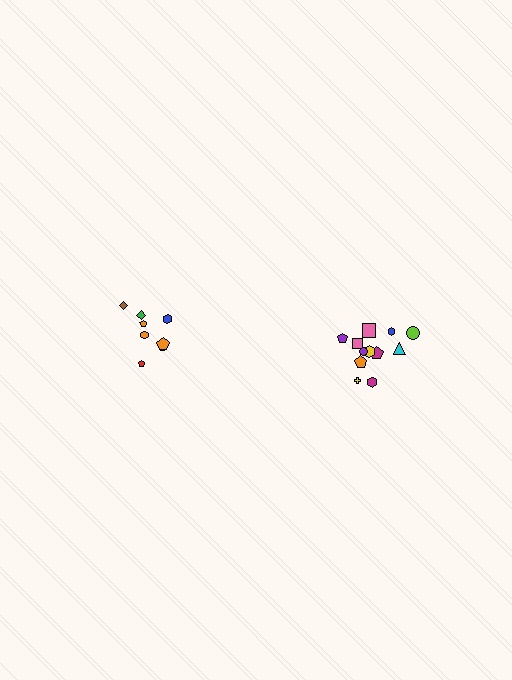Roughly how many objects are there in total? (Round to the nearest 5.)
Roughly 20 objects in total.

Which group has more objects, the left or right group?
The right group.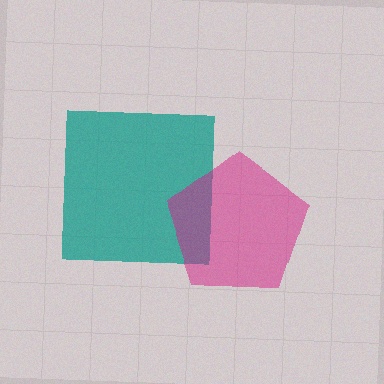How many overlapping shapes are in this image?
There are 2 overlapping shapes in the image.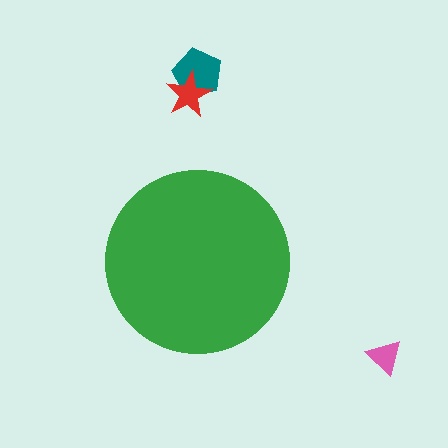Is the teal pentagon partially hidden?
No, the teal pentagon is fully visible.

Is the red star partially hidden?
No, the red star is fully visible.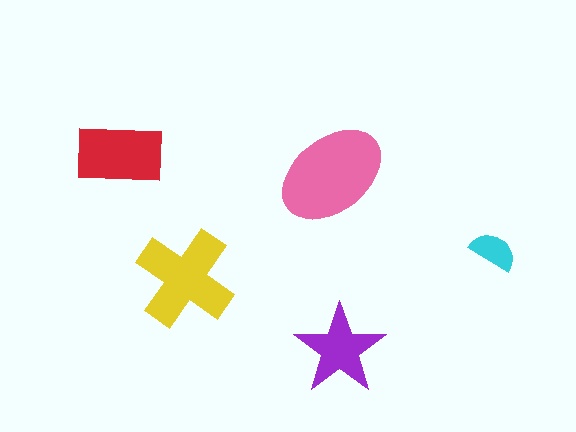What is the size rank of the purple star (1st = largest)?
4th.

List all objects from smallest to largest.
The cyan semicircle, the purple star, the red rectangle, the yellow cross, the pink ellipse.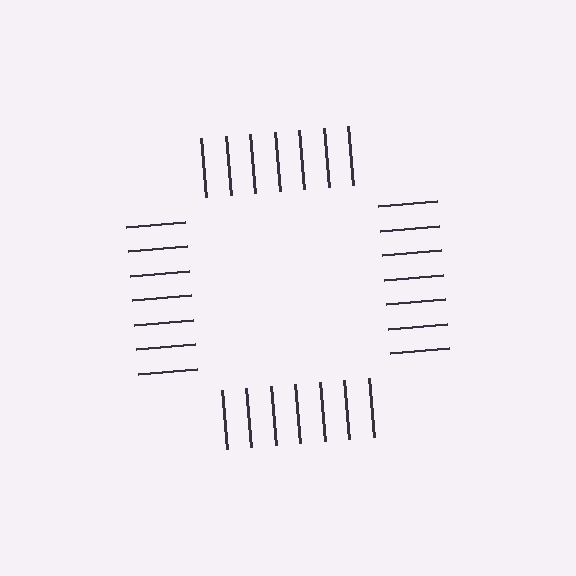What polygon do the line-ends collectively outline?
An illusory square — the line segments terminate on its edges but no continuous stroke is drawn.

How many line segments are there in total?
28 — 7 along each of the 4 edges.